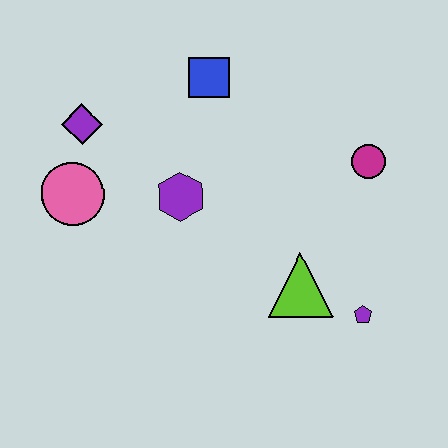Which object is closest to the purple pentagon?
The lime triangle is closest to the purple pentagon.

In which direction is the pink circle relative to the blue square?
The pink circle is to the left of the blue square.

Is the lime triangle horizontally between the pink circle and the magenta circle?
Yes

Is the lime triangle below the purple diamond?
Yes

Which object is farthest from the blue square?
The purple pentagon is farthest from the blue square.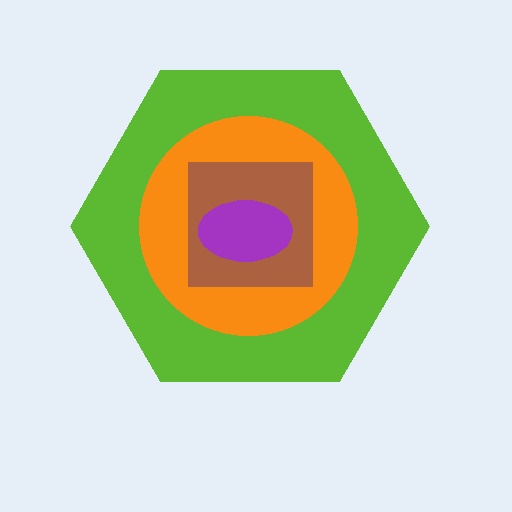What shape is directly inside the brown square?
The purple ellipse.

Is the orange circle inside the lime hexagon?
Yes.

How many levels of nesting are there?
4.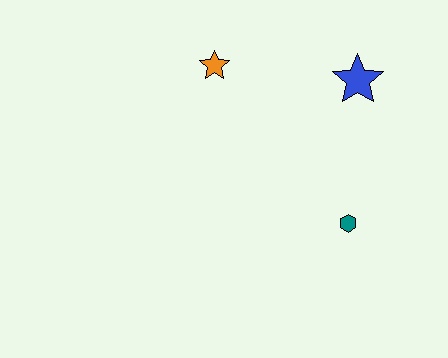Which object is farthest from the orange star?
The teal hexagon is farthest from the orange star.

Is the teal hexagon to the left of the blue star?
Yes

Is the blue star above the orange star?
No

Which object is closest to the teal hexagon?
The blue star is closest to the teal hexagon.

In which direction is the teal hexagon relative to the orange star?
The teal hexagon is below the orange star.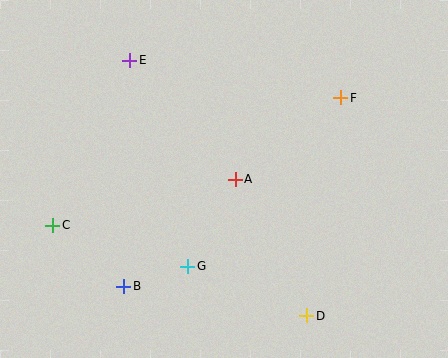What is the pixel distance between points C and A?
The distance between C and A is 188 pixels.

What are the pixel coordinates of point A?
Point A is at (235, 179).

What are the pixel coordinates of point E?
Point E is at (130, 60).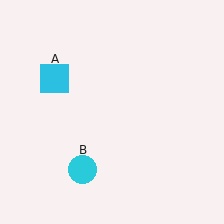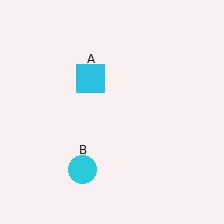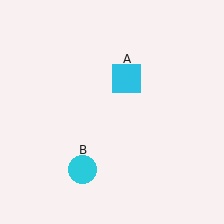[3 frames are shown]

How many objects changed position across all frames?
1 object changed position: cyan square (object A).